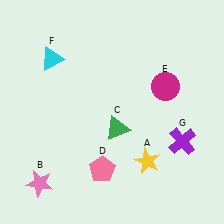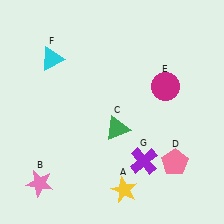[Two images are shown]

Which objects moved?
The objects that moved are: the yellow star (A), the pink pentagon (D), the purple cross (G).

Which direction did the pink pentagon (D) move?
The pink pentagon (D) moved right.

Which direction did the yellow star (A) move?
The yellow star (A) moved down.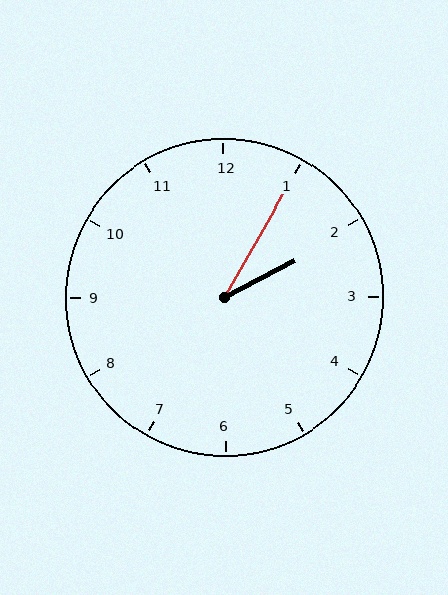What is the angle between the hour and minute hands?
Approximately 32 degrees.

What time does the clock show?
2:05.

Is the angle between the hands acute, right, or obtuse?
It is acute.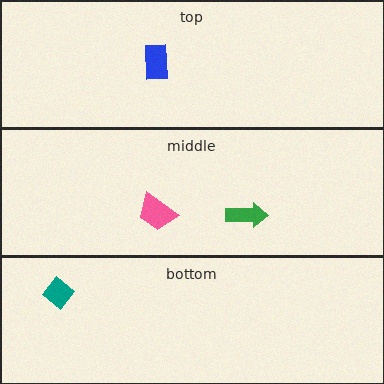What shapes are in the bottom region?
The teal diamond.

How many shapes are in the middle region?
2.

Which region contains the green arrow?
The middle region.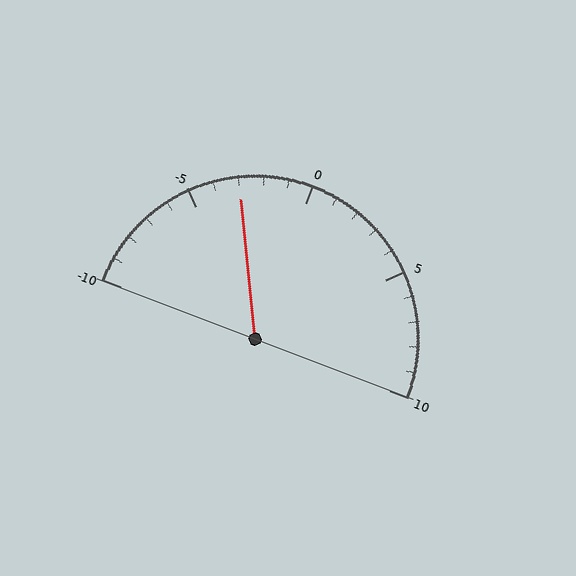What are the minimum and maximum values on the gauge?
The gauge ranges from -10 to 10.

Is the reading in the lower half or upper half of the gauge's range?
The reading is in the lower half of the range (-10 to 10).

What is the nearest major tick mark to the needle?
The nearest major tick mark is -5.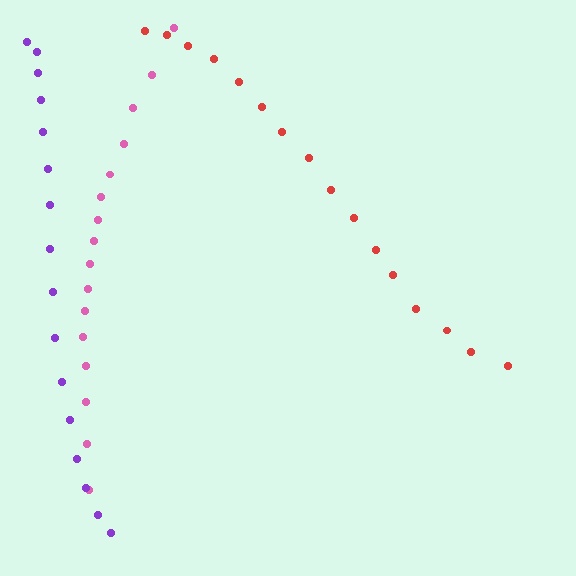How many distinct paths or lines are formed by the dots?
There are 3 distinct paths.